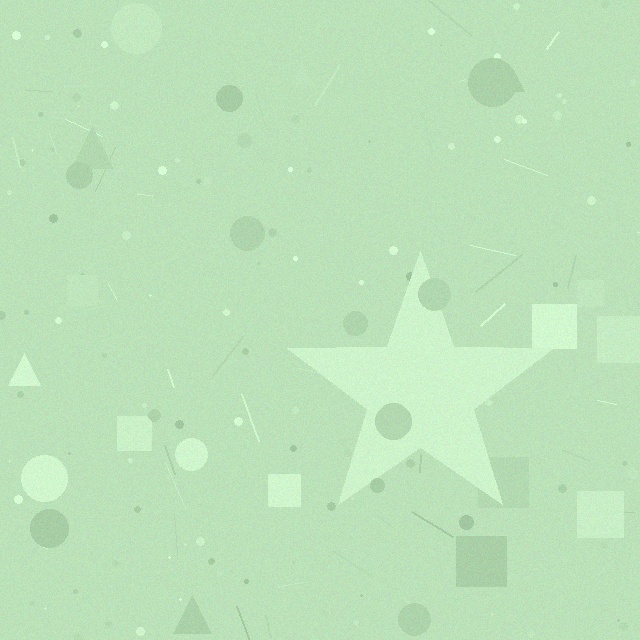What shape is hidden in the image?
A star is hidden in the image.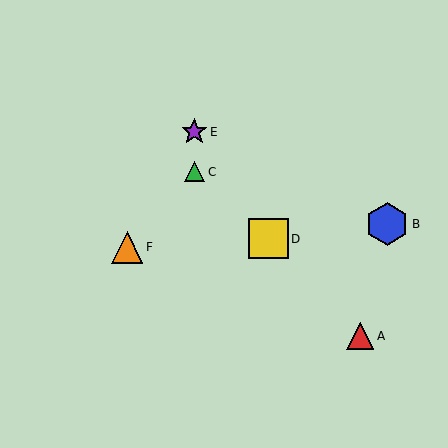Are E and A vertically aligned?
No, E is at x≈194 and A is at x≈360.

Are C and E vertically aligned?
Yes, both are at x≈194.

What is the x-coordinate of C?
Object C is at x≈194.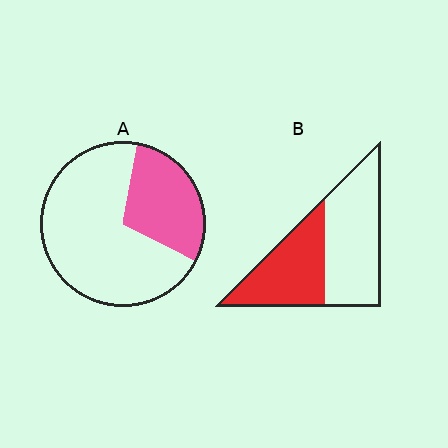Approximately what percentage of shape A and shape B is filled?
A is approximately 30% and B is approximately 45%.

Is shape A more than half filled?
No.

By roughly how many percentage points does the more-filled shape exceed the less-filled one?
By roughly 15 percentage points (B over A).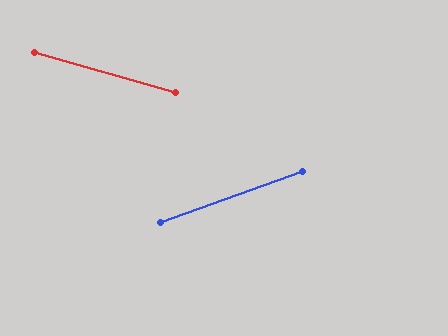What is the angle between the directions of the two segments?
Approximately 36 degrees.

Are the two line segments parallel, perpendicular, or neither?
Neither parallel nor perpendicular — they differ by about 36°.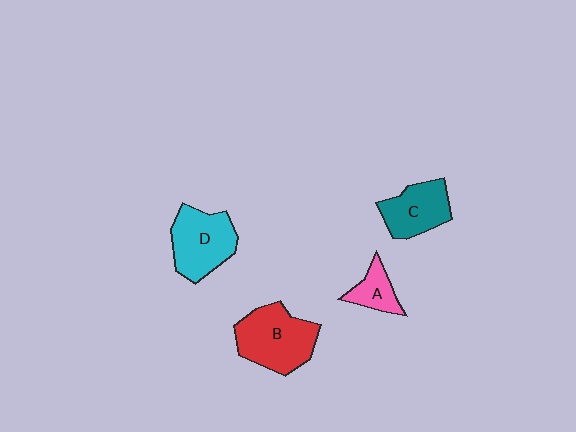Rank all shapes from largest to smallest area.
From largest to smallest: B (red), D (cyan), C (teal), A (pink).